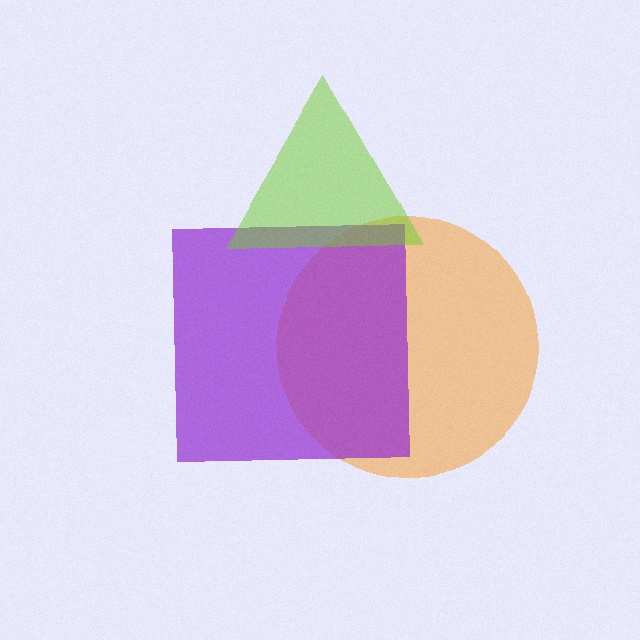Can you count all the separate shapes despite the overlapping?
Yes, there are 3 separate shapes.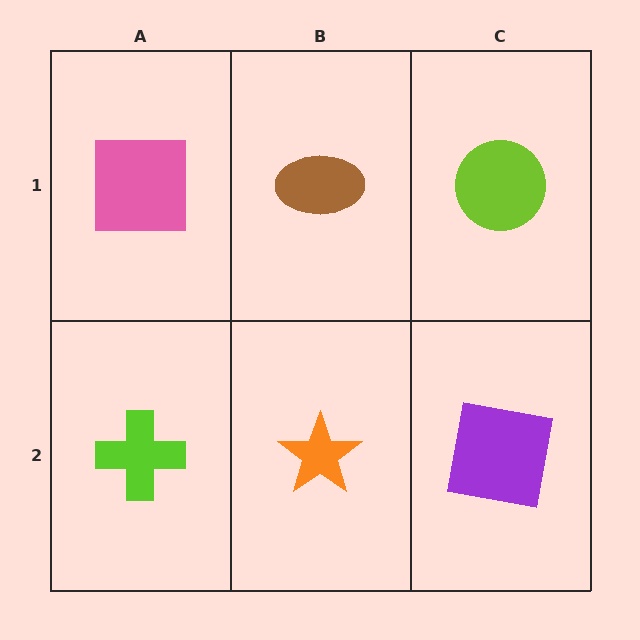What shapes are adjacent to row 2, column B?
A brown ellipse (row 1, column B), a lime cross (row 2, column A), a purple square (row 2, column C).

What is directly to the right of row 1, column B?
A lime circle.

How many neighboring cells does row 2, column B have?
3.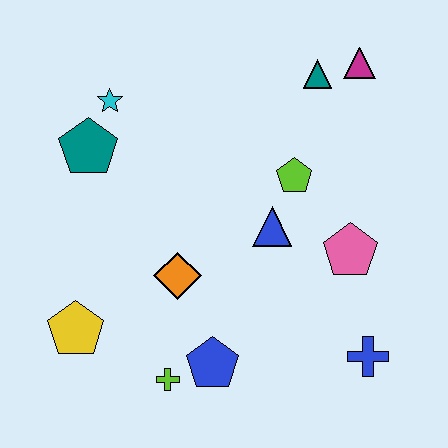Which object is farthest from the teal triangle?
The yellow pentagon is farthest from the teal triangle.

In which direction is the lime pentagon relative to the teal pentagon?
The lime pentagon is to the right of the teal pentagon.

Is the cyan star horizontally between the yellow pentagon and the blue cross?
Yes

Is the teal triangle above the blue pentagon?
Yes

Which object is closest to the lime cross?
The blue pentagon is closest to the lime cross.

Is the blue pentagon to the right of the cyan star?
Yes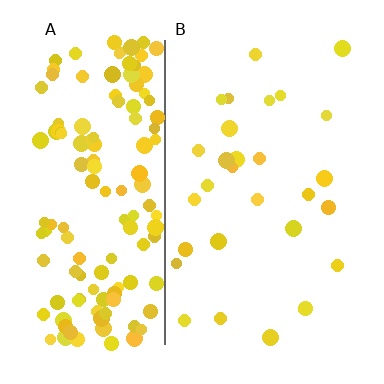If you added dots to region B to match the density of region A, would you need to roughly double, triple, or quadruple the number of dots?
Approximately quadruple.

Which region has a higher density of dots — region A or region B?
A (the left).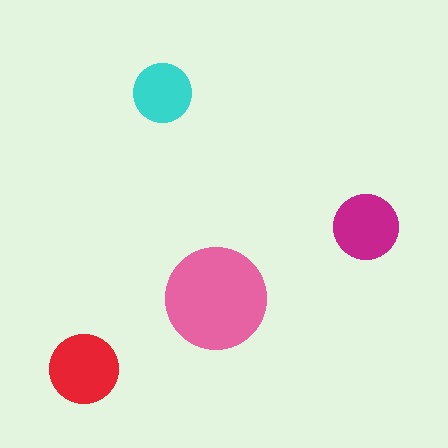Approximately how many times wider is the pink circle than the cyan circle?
About 1.5 times wider.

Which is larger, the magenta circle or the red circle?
The red one.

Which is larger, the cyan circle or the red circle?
The red one.